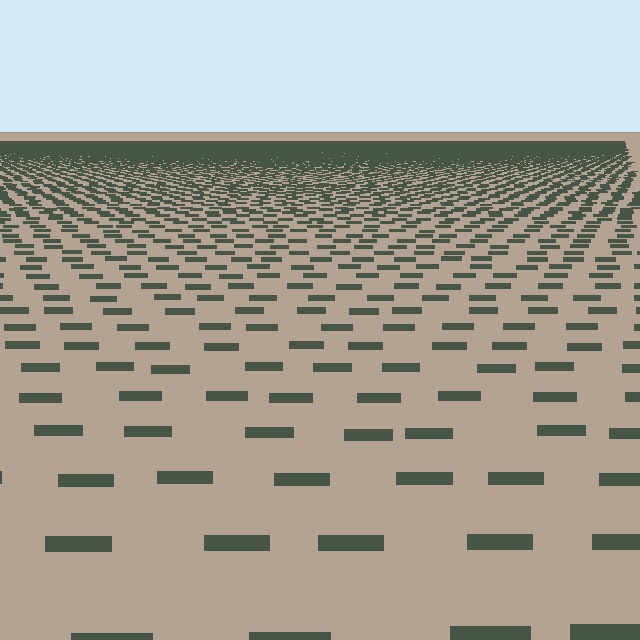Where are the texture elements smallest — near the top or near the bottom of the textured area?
Near the top.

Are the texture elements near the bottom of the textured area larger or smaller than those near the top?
Larger. Near the bottom, elements are closer to the viewer and appear at a bigger on-screen size.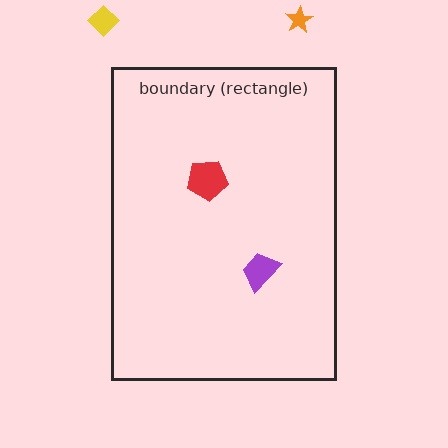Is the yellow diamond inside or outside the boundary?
Outside.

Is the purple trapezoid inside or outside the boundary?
Inside.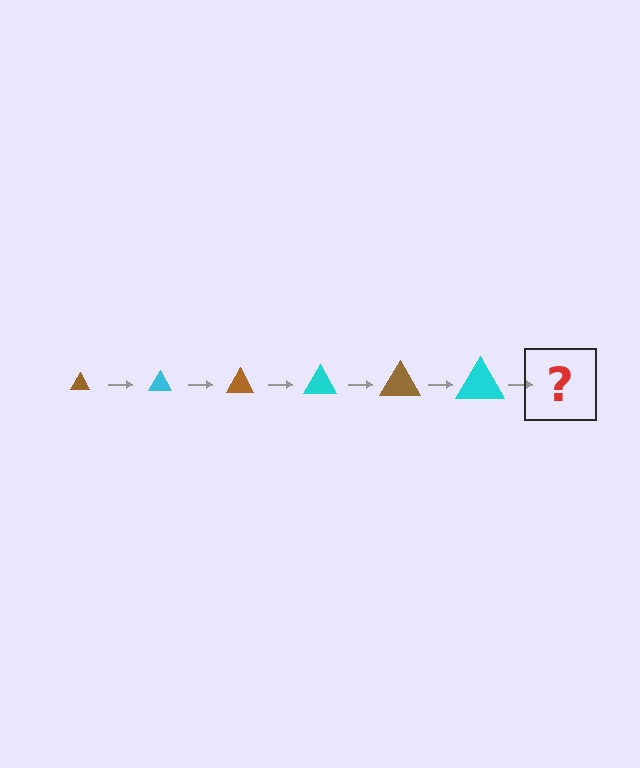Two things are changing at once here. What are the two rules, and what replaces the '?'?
The two rules are that the triangle grows larger each step and the color cycles through brown and cyan. The '?' should be a brown triangle, larger than the previous one.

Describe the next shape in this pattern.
It should be a brown triangle, larger than the previous one.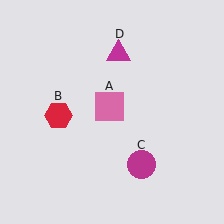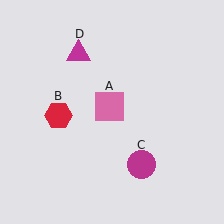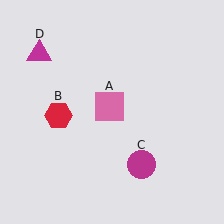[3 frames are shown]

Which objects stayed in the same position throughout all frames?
Pink square (object A) and red hexagon (object B) and magenta circle (object C) remained stationary.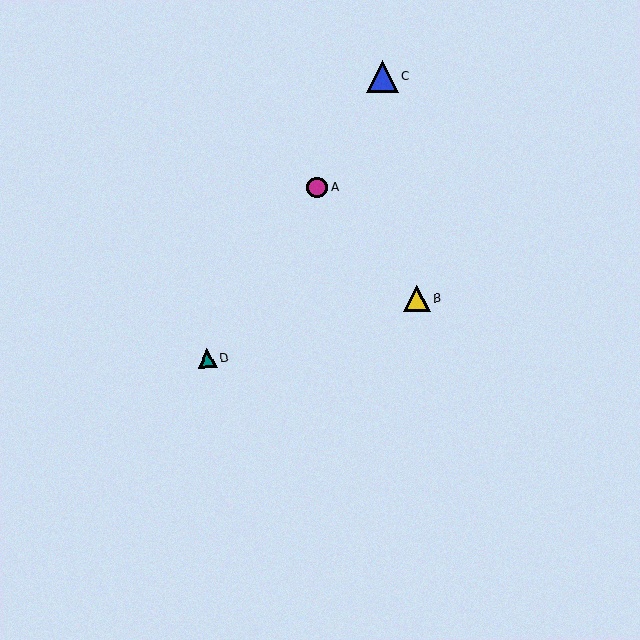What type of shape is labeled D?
Shape D is a teal triangle.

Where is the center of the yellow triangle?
The center of the yellow triangle is at (417, 299).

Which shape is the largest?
The blue triangle (labeled C) is the largest.